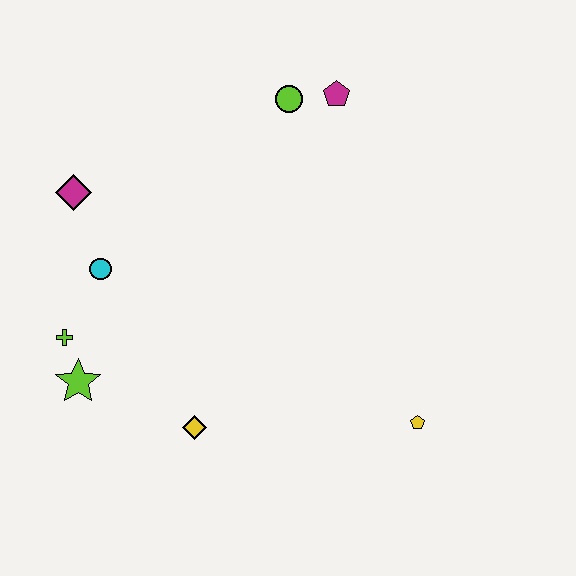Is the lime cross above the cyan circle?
No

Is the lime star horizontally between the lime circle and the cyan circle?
No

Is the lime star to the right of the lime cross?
Yes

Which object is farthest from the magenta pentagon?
The lime star is farthest from the magenta pentagon.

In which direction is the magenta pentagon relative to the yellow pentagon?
The magenta pentagon is above the yellow pentagon.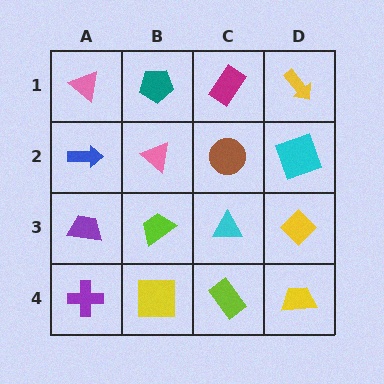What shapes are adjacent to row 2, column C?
A magenta rectangle (row 1, column C), a cyan triangle (row 3, column C), a pink triangle (row 2, column B), a cyan square (row 2, column D).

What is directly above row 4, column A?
A purple trapezoid.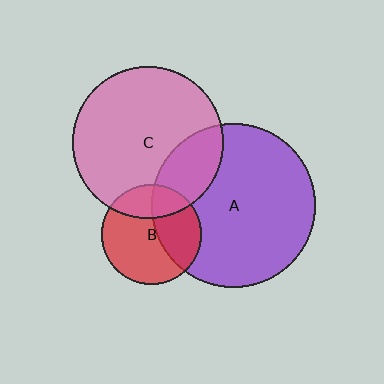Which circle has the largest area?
Circle A (purple).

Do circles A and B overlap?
Yes.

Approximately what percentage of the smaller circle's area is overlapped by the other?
Approximately 40%.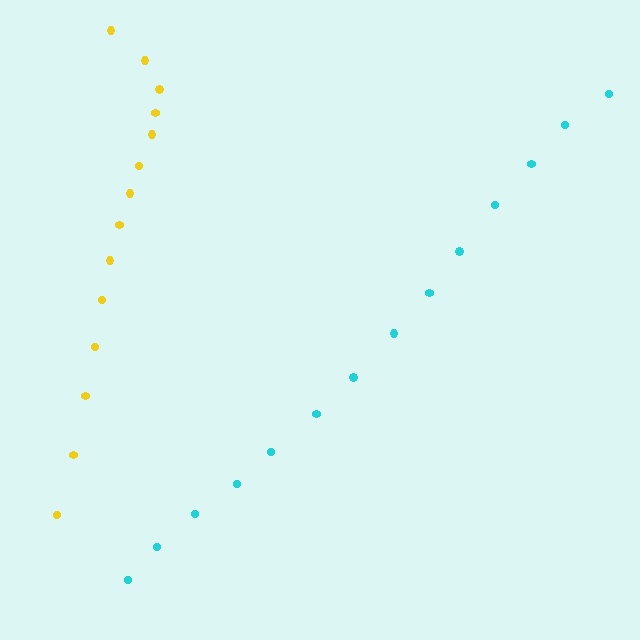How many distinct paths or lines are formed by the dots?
There are 2 distinct paths.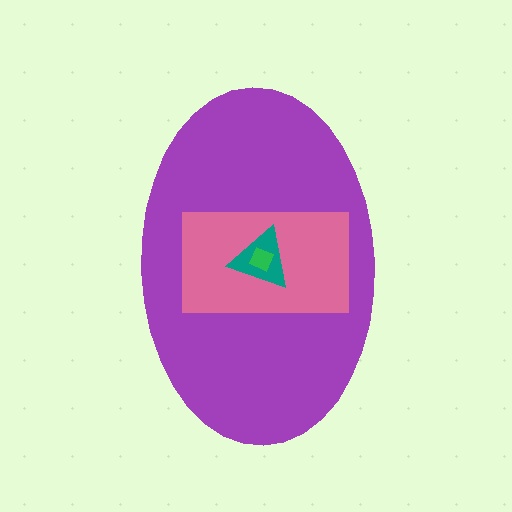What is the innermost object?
The green square.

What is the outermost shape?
The purple ellipse.